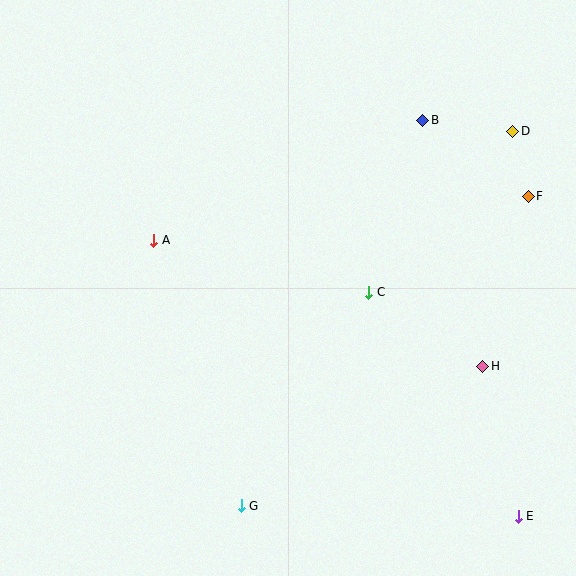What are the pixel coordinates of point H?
Point H is at (483, 366).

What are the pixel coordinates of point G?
Point G is at (241, 506).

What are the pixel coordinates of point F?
Point F is at (528, 196).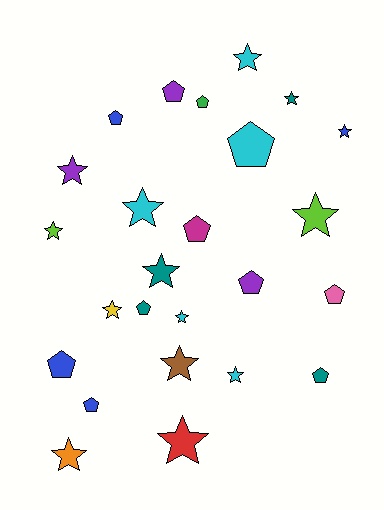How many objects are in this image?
There are 25 objects.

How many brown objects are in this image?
There is 1 brown object.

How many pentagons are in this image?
There are 11 pentagons.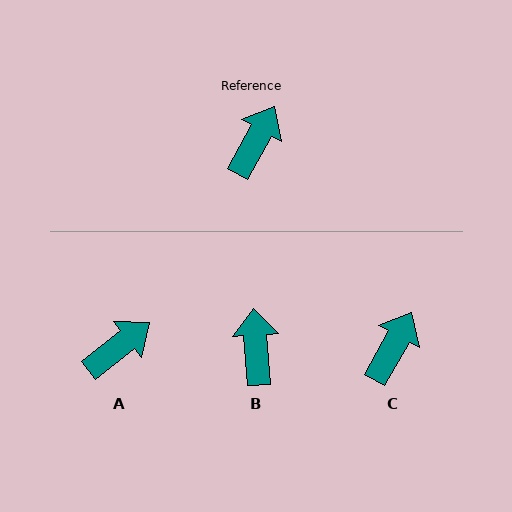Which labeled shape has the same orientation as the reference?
C.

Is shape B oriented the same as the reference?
No, it is off by about 33 degrees.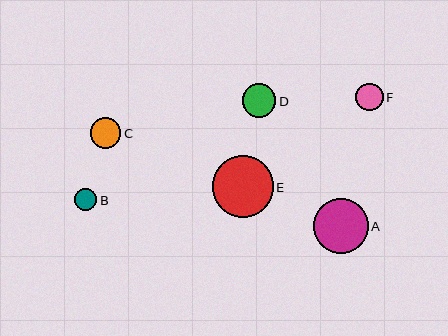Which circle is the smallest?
Circle B is the smallest with a size of approximately 23 pixels.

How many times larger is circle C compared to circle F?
Circle C is approximately 1.1 times the size of circle F.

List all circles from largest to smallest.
From largest to smallest: E, A, D, C, F, B.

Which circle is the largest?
Circle E is the largest with a size of approximately 61 pixels.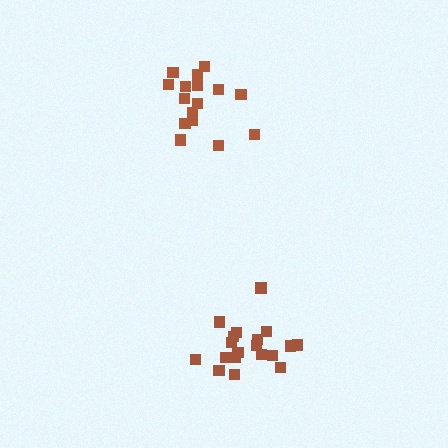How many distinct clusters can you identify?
There are 2 distinct clusters.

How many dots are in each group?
Group 1: 19 dots, Group 2: 17 dots (36 total).